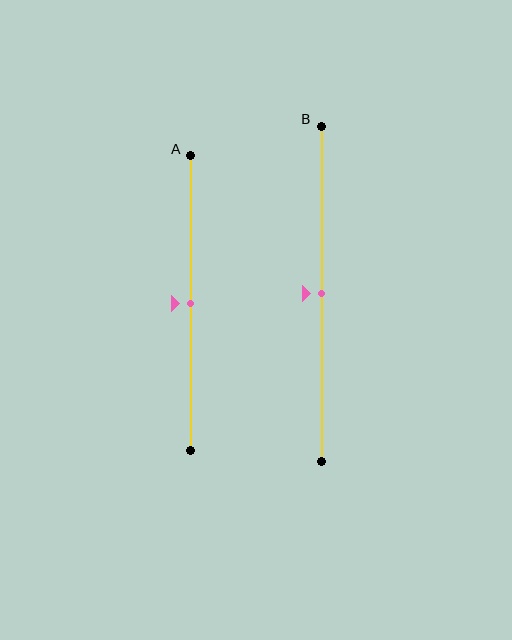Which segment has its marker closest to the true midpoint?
Segment A has its marker closest to the true midpoint.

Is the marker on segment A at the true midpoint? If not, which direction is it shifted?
Yes, the marker on segment A is at the true midpoint.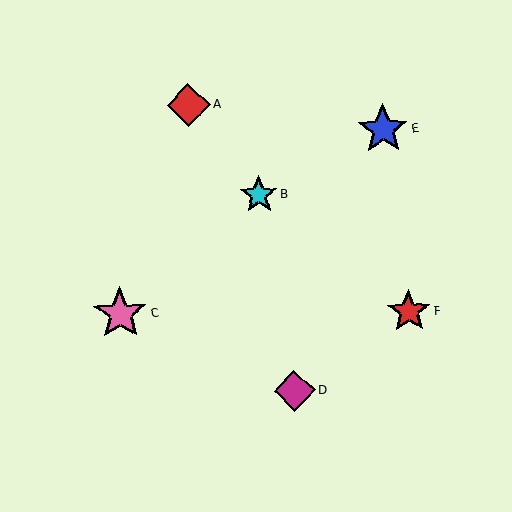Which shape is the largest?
The pink star (labeled C) is the largest.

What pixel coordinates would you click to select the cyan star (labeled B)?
Click at (259, 195) to select the cyan star B.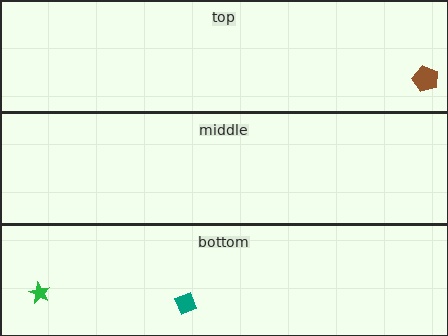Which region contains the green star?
The bottom region.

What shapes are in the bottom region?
The teal diamond, the green star.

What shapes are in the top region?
The brown pentagon.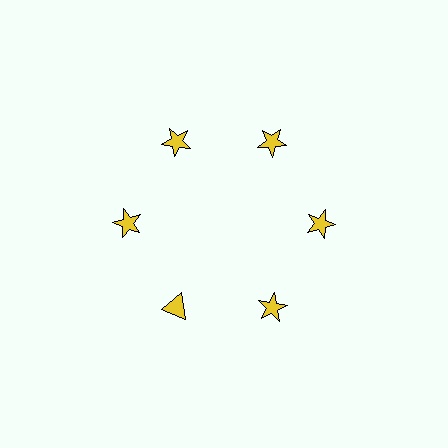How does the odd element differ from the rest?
It has a different shape: triangle instead of star.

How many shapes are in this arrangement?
There are 6 shapes arranged in a ring pattern.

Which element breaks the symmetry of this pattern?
The yellow triangle at roughly the 7 o'clock position breaks the symmetry. All other shapes are yellow stars.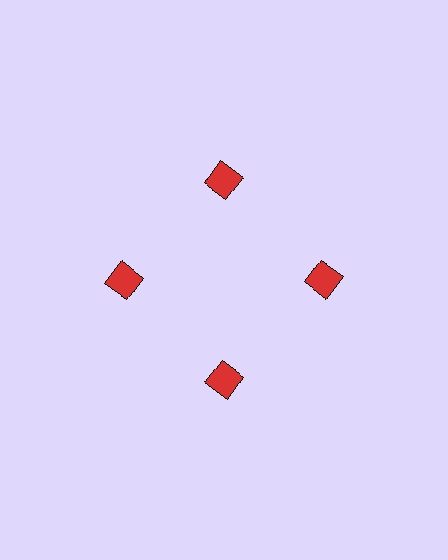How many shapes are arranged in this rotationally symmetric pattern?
There are 4 shapes, arranged in 4 groups of 1.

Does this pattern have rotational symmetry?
Yes, this pattern has 4-fold rotational symmetry. It looks the same after rotating 90 degrees around the center.